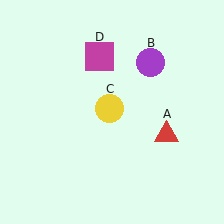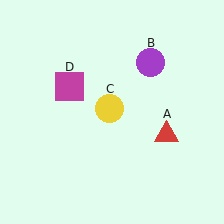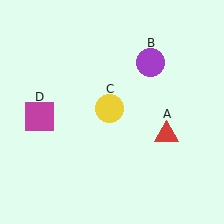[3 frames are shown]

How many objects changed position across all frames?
1 object changed position: magenta square (object D).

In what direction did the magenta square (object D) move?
The magenta square (object D) moved down and to the left.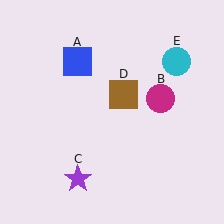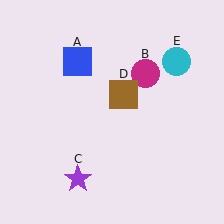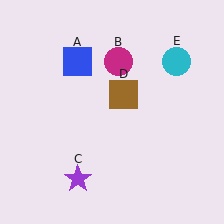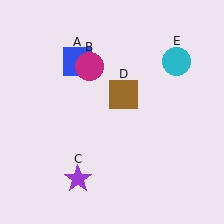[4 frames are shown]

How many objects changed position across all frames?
1 object changed position: magenta circle (object B).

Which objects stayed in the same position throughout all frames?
Blue square (object A) and purple star (object C) and brown square (object D) and cyan circle (object E) remained stationary.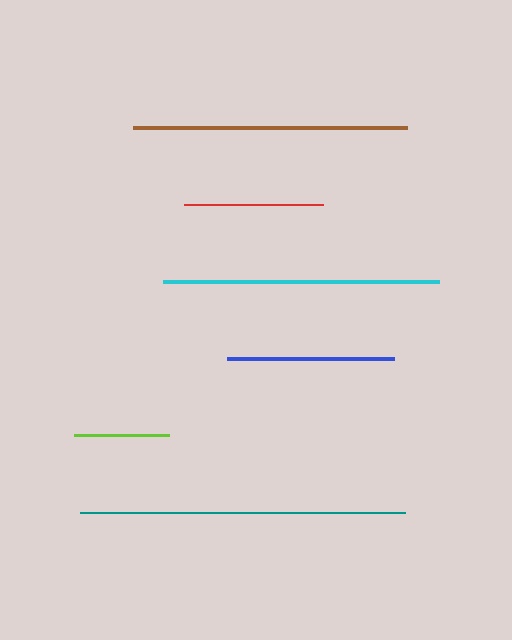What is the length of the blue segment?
The blue segment is approximately 167 pixels long.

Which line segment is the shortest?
The lime line is the shortest at approximately 94 pixels.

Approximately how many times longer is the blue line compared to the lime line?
The blue line is approximately 1.8 times the length of the lime line.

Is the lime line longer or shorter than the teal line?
The teal line is longer than the lime line.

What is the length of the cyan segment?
The cyan segment is approximately 276 pixels long.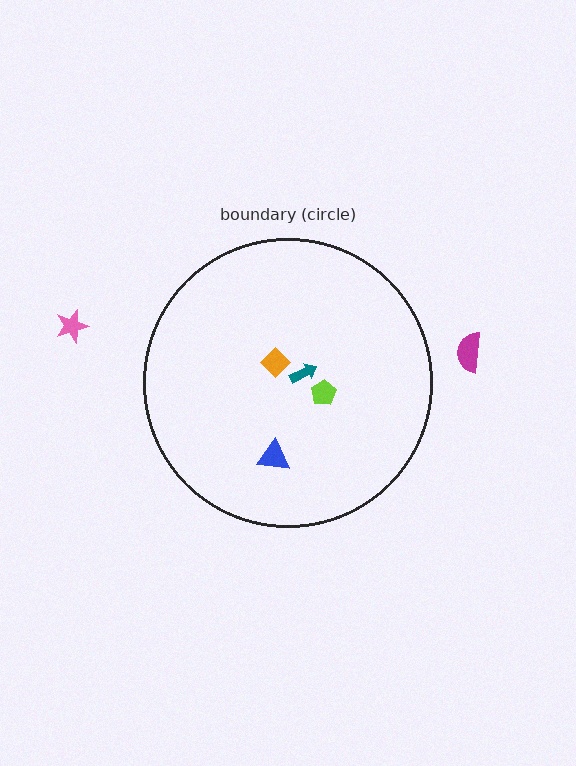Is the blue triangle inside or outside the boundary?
Inside.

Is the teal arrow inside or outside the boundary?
Inside.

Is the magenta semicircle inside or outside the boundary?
Outside.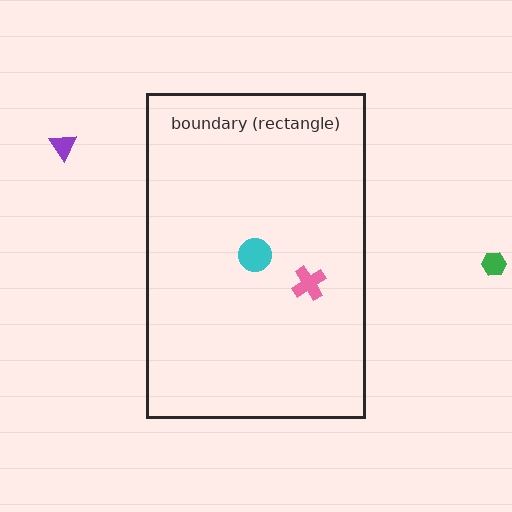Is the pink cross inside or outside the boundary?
Inside.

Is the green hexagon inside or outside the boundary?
Outside.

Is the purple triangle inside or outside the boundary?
Outside.